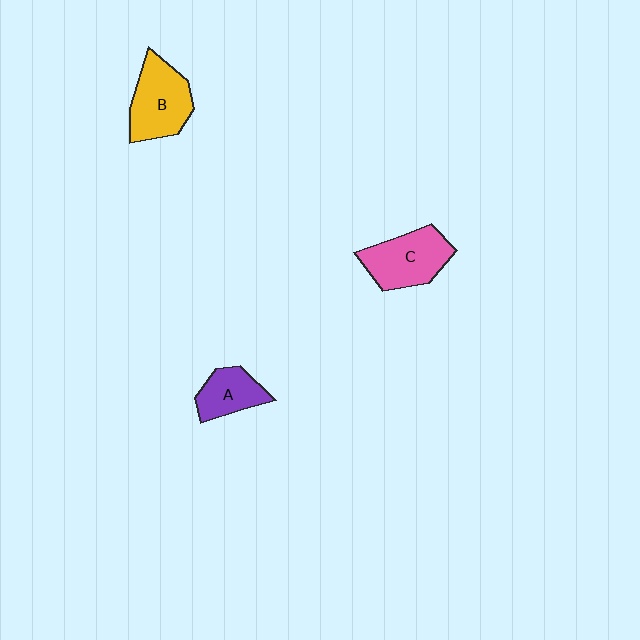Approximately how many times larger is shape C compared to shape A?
Approximately 1.5 times.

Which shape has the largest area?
Shape B (yellow).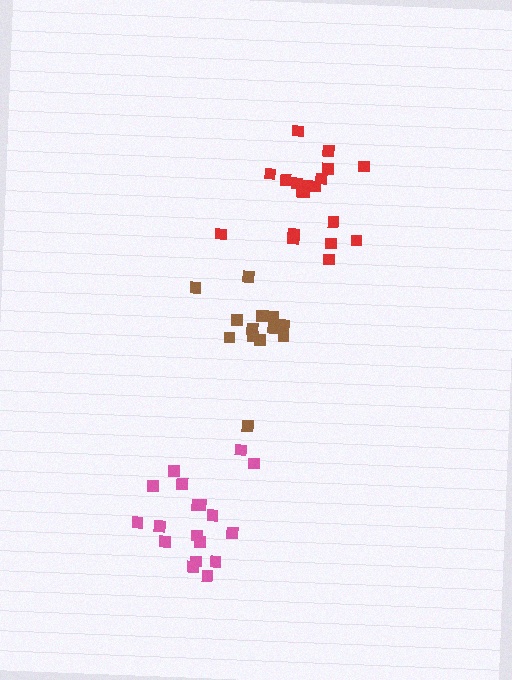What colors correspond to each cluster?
The clusters are colored: brown, pink, red.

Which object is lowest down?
The pink cluster is bottommost.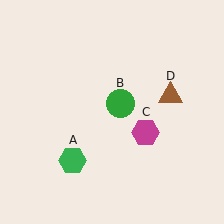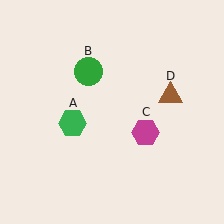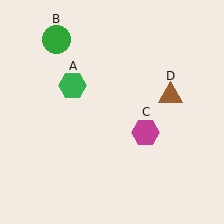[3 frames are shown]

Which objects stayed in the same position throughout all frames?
Magenta hexagon (object C) and brown triangle (object D) remained stationary.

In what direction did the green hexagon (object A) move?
The green hexagon (object A) moved up.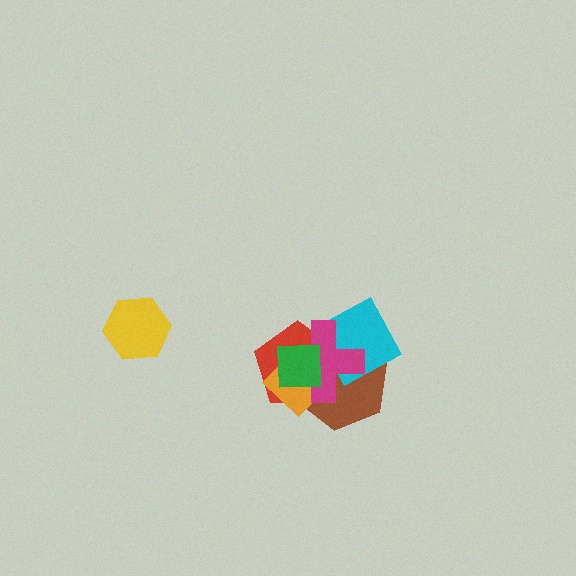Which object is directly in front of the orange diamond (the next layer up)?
The magenta cross is directly in front of the orange diamond.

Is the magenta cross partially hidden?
Yes, it is partially covered by another shape.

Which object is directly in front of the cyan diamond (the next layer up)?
The orange diamond is directly in front of the cyan diamond.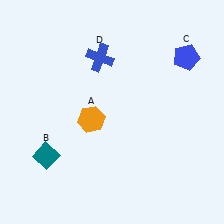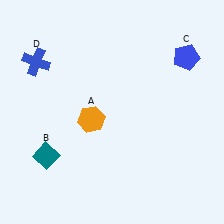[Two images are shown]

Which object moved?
The blue cross (D) moved left.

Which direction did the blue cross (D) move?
The blue cross (D) moved left.